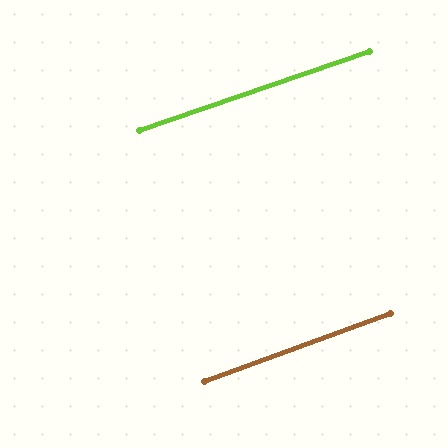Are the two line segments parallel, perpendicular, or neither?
Parallel — their directions differ by only 1.2°.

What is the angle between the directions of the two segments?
Approximately 1 degree.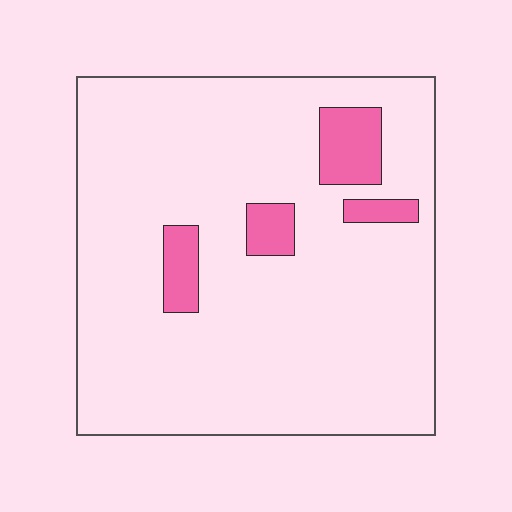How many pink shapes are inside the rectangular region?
4.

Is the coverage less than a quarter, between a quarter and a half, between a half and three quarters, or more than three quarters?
Less than a quarter.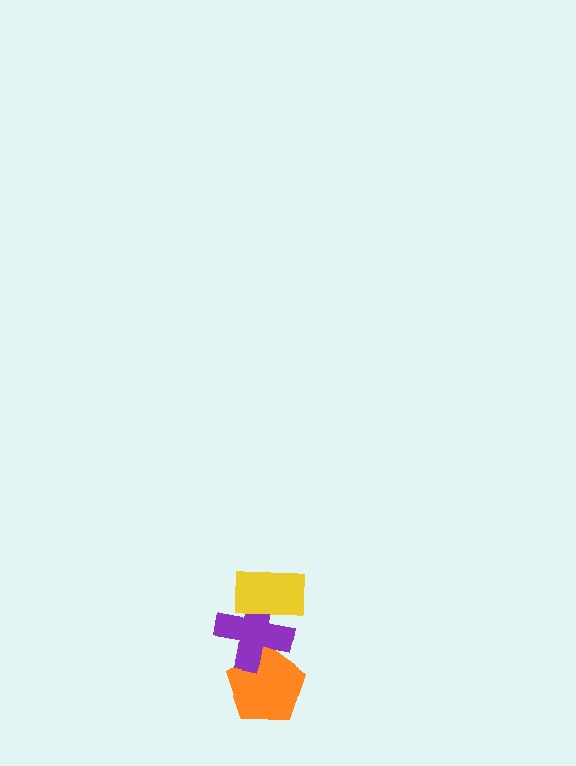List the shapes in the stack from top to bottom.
From top to bottom: the yellow rectangle, the purple cross, the orange pentagon.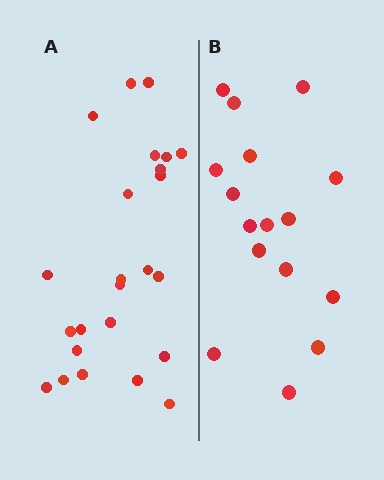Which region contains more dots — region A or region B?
Region A (the left region) has more dots.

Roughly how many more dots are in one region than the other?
Region A has roughly 8 or so more dots than region B.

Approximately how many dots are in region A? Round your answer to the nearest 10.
About 20 dots. (The exact count is 24, which rounds to 20.)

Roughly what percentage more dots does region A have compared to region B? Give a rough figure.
About 50% more.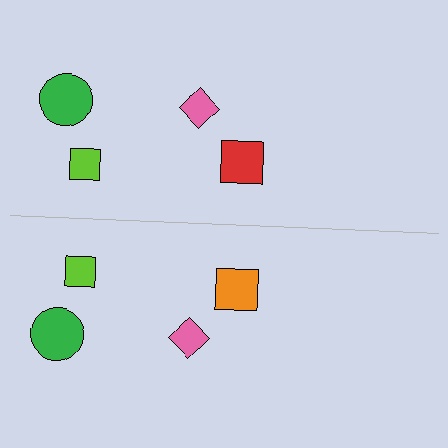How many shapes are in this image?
There are 8 shapes in this image.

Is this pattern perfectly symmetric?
No, the pattern is not perfectly symmetric. The orange square on the bottom side breaks the symmetry — its mirror counterpart is red.